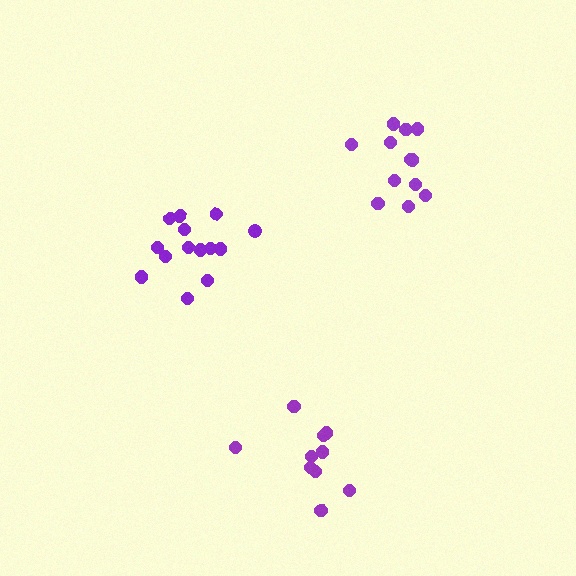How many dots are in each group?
Group 1: 12 dots, Group 2: 10 dots, Group 3: 14 dots (36 total).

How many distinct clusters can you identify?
There are 3 distinct clusters.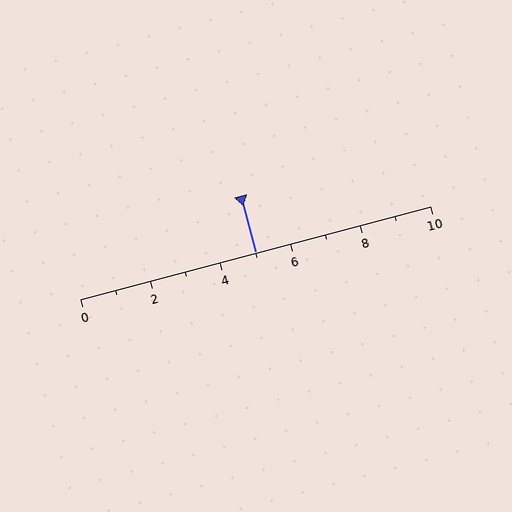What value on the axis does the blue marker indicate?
The marker indicates approximately 5.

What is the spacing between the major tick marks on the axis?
The major ticks are spaced 2 apart.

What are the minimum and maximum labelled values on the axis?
The axis runs from 0 to 10.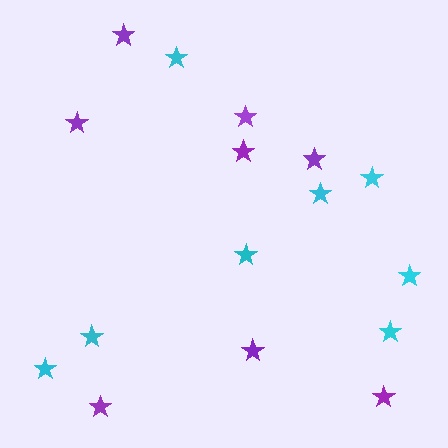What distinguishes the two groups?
There are 2 groups: one group of purple stars (8) and one group of cyan stars (8).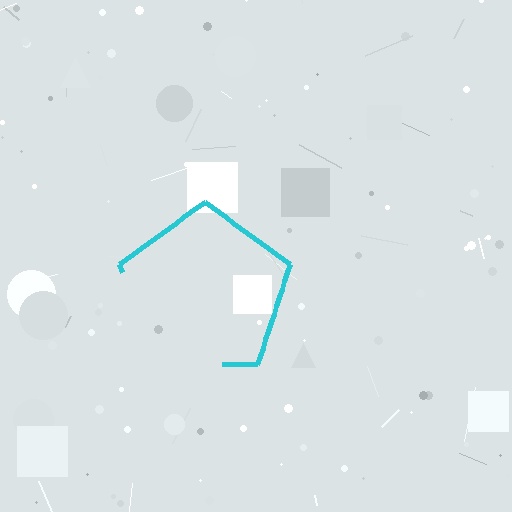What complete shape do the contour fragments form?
The contour fragments form a pentagon.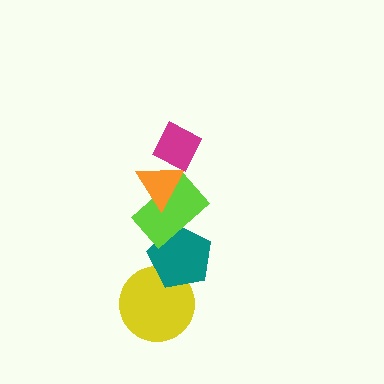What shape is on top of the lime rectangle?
The orange triangle is on top of the lime rectangle.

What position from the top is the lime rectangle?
The lime rectangle is 3rd from the top.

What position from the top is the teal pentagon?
The teal pentagon is 4th from the top.